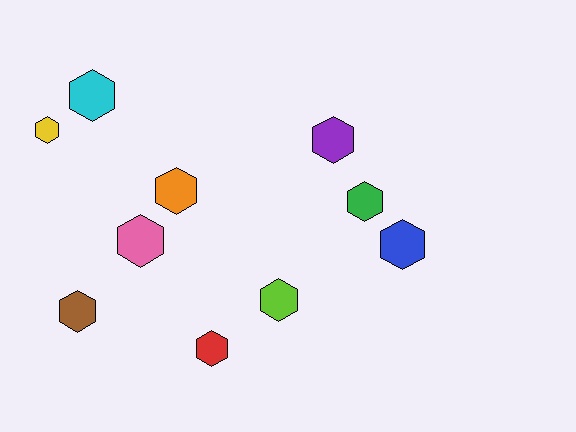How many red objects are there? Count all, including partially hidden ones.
There is 1 red object.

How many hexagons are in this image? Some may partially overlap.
There are 10 hexagons.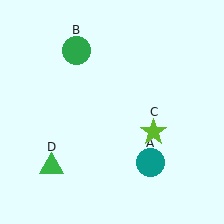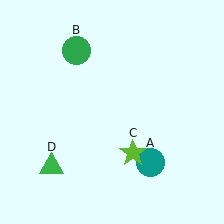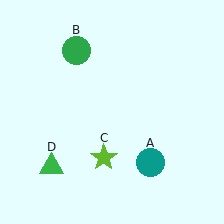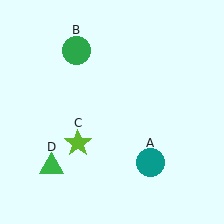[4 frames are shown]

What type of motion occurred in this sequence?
The lime star (object C) rotated clockwise around the center of the scene.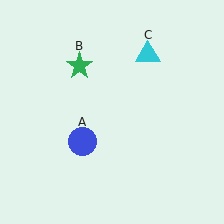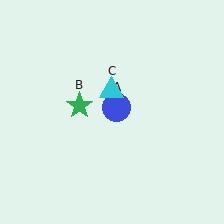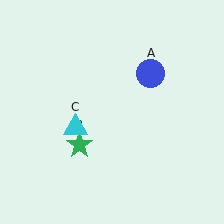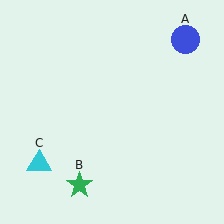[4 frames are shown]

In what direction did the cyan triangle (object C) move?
The cyan triangle (object C) moved down and to the left.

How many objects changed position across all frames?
3 objects changed position: blue circle (object A), green star (object B), cyan triangle (object C).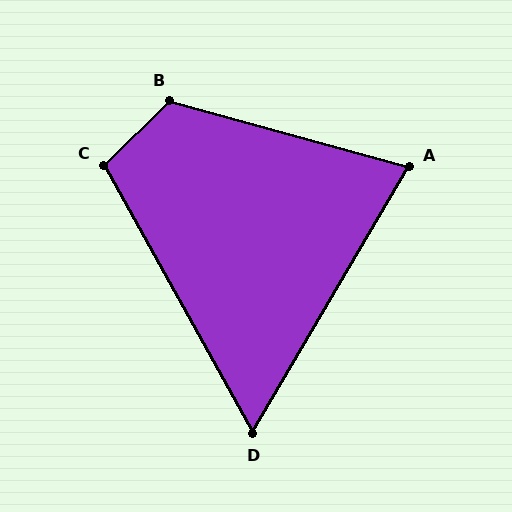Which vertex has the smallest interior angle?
D, at approximately 60 degrees.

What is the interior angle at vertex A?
Approximately 75 degrees (acute).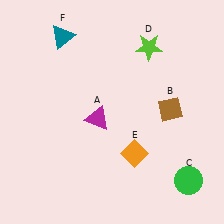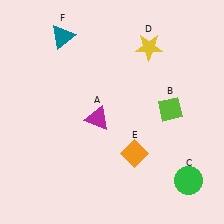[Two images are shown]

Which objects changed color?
B changed from brown to lime. D changed from lime to yellow.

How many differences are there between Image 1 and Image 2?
There are 2 differences between the two images.